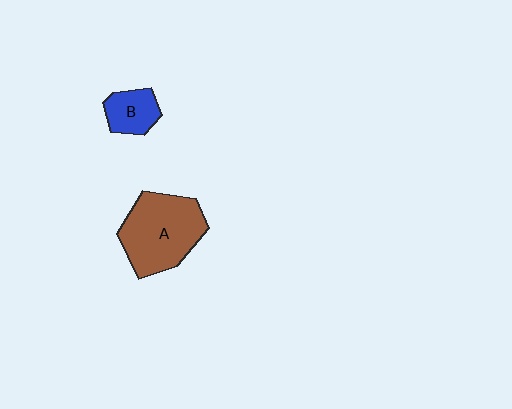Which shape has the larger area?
Shape A (brown).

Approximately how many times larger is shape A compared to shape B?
Approximately 2.5 times.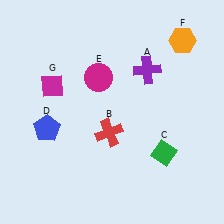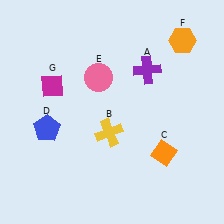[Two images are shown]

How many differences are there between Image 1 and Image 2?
There are 3 differences between the two images.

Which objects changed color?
B changed from red to yellow. C changed from green to orange. E changed from magenta to pink.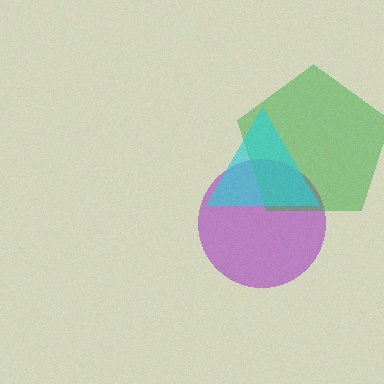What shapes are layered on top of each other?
The layered shapes are: a purple circle, a green pentagon, a cyan triangle.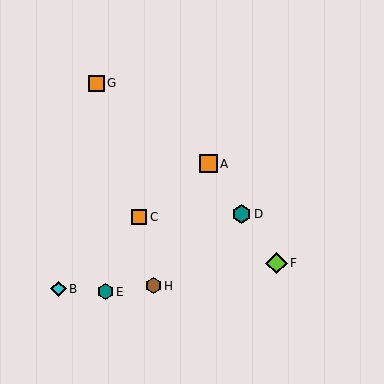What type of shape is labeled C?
Shape C is an orange square.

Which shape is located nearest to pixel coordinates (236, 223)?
The teal hexagon (labeled D) at (241, 214) is nearest to that location.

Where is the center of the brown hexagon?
The center of the brown hexagon is at (153, 286).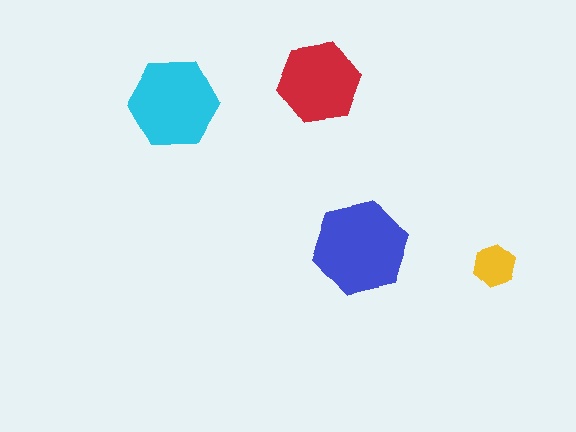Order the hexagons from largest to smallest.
the blue one, the cyan one, the red one, the yellow one.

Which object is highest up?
The red hexagon is topmost.